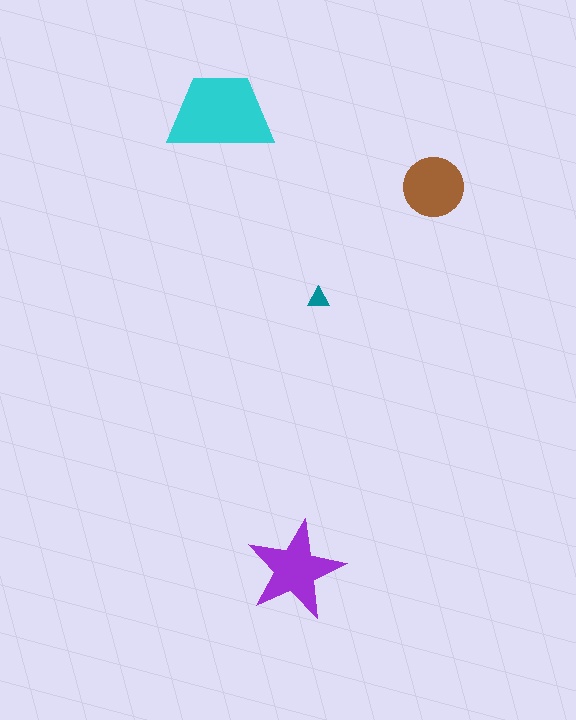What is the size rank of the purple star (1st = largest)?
2nd.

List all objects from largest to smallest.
The cyan trapezoid, the purple star, the brown circle, the teal triangle.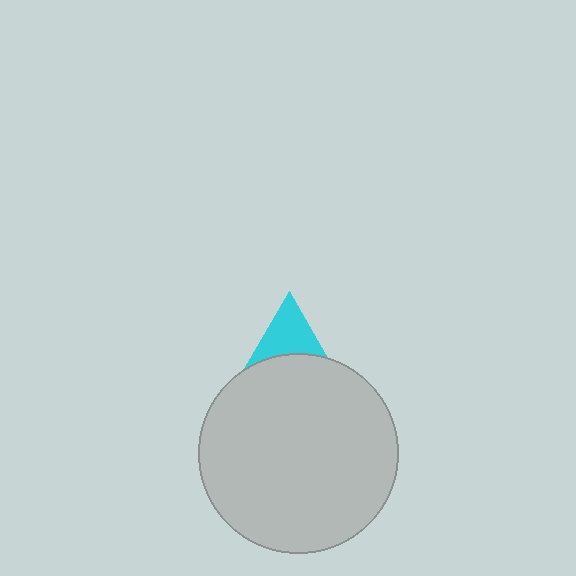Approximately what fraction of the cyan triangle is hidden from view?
Roughly 50% of the cyan triangle is hidden behind the light gray circle.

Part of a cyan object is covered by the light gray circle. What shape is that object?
It is a triangle.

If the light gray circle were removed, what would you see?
You would see the complete cyan triangle.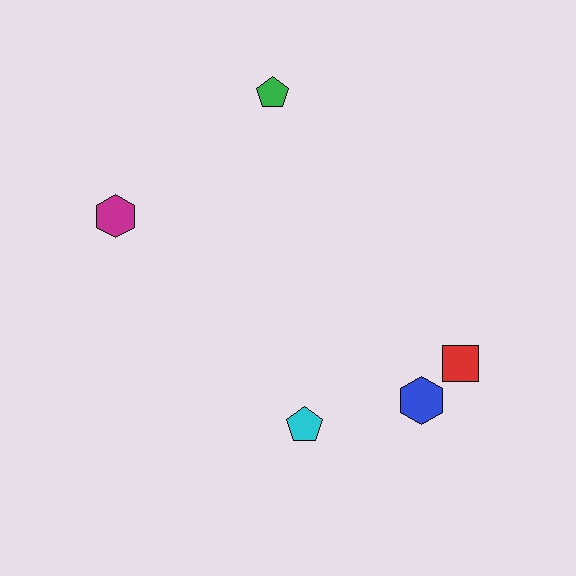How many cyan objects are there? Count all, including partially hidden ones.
There is 1 cyan object.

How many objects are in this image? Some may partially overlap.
There are 5 objects.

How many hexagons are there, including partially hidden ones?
There are 2 hexagons.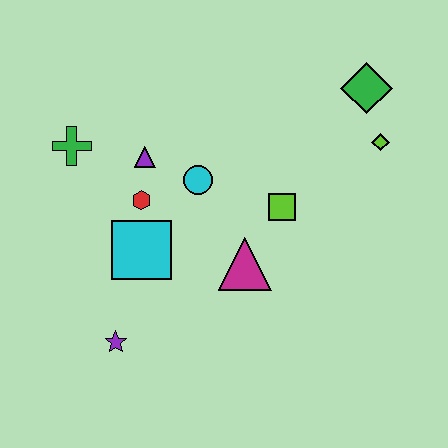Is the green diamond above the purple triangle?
Yes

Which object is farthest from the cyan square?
The green diamond is farthest from the cyan square.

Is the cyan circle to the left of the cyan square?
No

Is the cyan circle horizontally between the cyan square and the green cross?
No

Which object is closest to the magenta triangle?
The lime square is closest to the magenta triangle.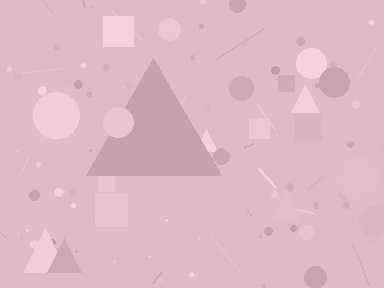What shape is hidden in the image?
A triangle is hidden in the image.